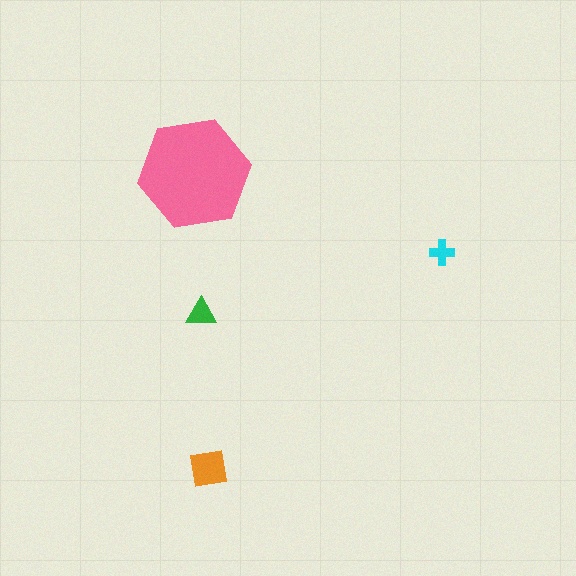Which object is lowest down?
The orange square is bottommost.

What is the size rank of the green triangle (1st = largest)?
3rd.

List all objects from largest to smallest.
The pink hexagon, the orange square, the green triangle, the cyan cross.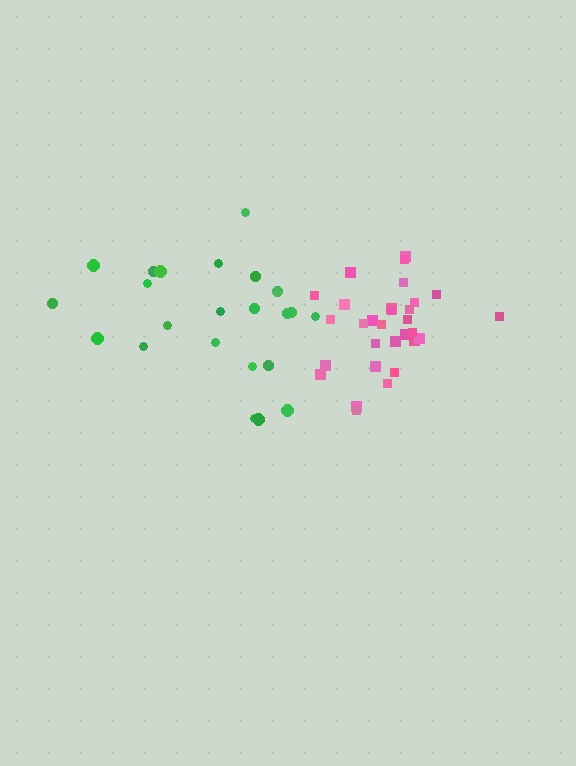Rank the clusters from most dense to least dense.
pink, green.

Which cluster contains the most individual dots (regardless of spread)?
Pink (30).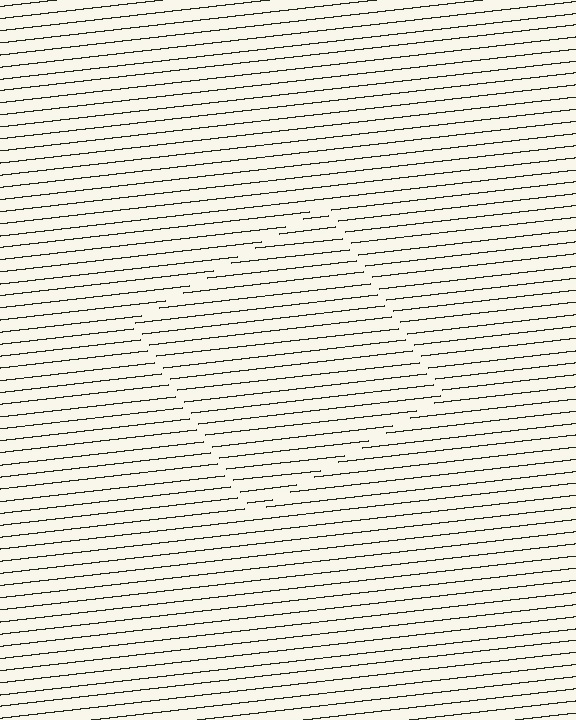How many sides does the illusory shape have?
4 sides — the line-ends trace a square.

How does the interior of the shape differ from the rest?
The interior of the shape contains the same grating, shifted by half a period — the contour is defined by the phase discontinuity where line-ends from the inner and outer gratings abut.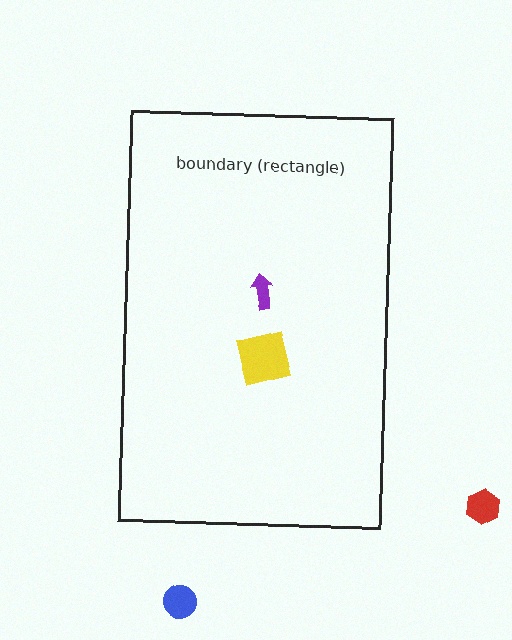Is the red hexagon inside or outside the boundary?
Outside.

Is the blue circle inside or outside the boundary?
Outside.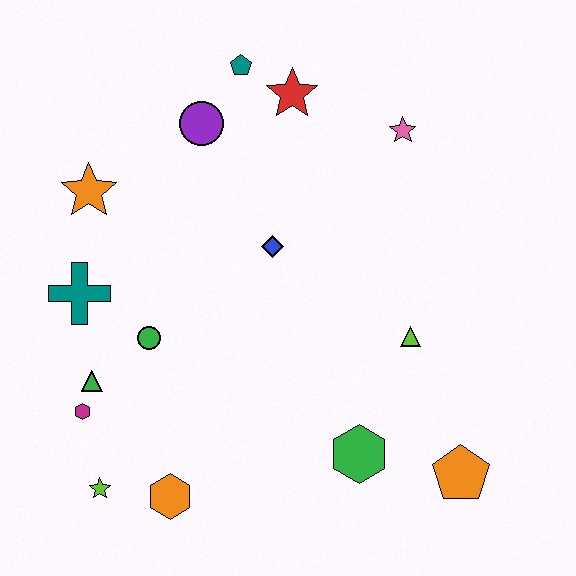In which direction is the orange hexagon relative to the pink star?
The orange hexagon is below the pink star.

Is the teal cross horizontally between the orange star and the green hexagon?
No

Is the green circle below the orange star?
Yes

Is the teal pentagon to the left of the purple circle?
No